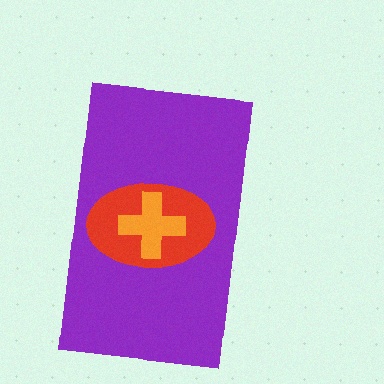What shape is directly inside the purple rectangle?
The red ellipse.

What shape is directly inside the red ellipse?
The orange cross.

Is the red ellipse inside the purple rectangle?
Yes.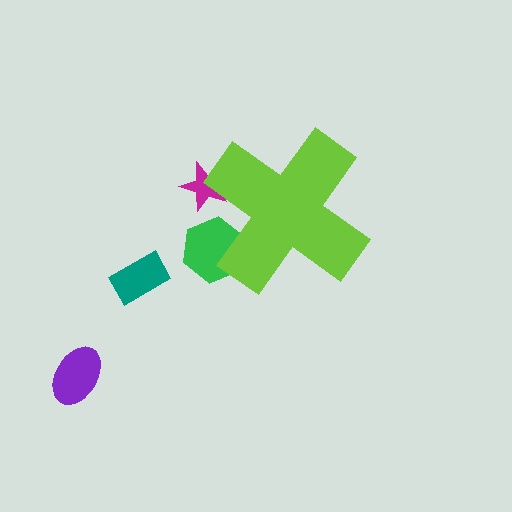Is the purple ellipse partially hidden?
No, the purple ellipse is fully visible.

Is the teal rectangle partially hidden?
No, the teal rectangle is fully visible.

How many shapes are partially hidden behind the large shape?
2 shapes are partially hidden.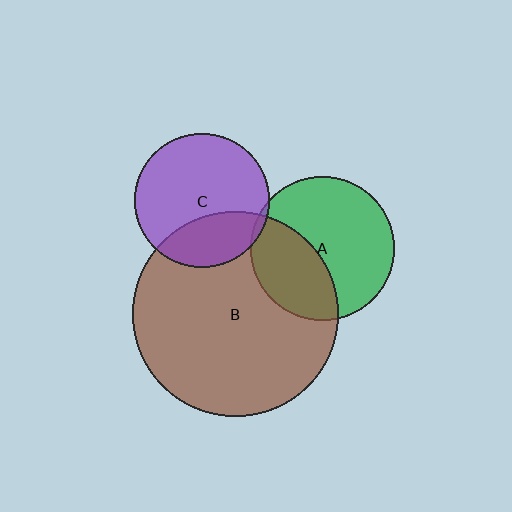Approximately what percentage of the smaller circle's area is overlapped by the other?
Approximately 40%.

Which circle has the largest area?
Circle B (brown).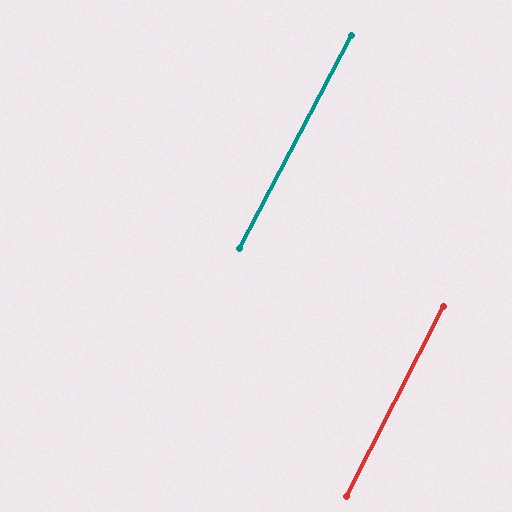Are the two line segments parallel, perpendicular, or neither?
Parallel — their directions differ by only 0.8°.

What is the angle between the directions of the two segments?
Approximately 1 degree.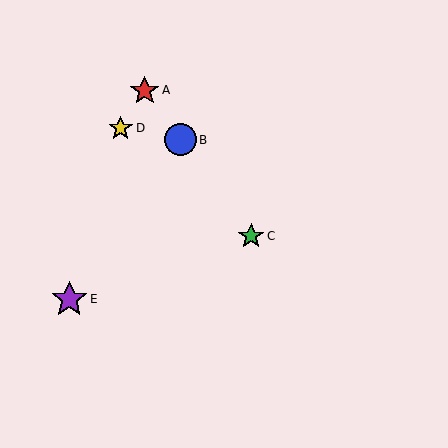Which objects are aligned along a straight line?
Objects A, B, C are aligned along a straight line.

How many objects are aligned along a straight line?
3 objects (A, B, C) are aligned along a straight line.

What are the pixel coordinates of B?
Object B is at (180, 140).